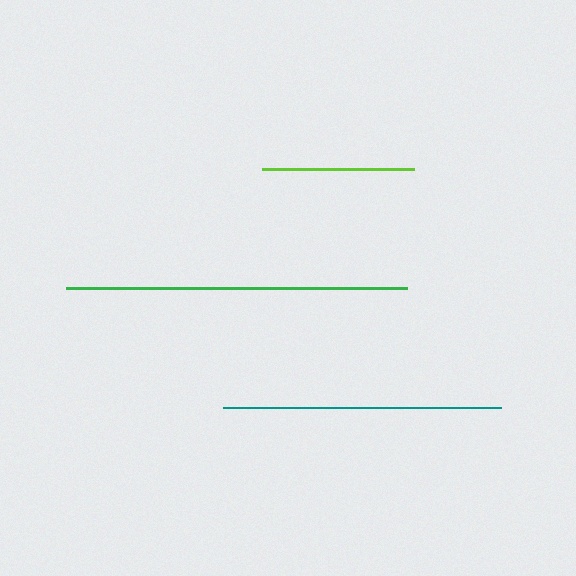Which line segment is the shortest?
The lime line is the shortest at approximately 152 pixels.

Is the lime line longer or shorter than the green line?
The green line is longer than the lime line.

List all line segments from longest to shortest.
From longest to shortest: green, teal, lime.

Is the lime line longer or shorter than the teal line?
The teal line is longer than the lime line.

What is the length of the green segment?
The green segment is approximately 341 pixels long.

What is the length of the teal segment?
The teal segment is approximately 278 pixels long.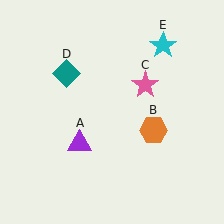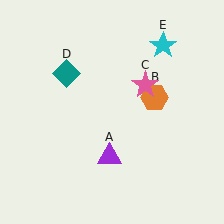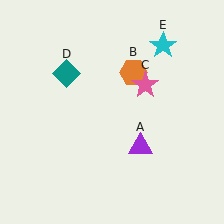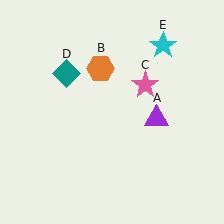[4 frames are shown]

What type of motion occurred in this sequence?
The purple triangle (object A), orange hexagon (object B) rotated counterclockwise around the center of the scene.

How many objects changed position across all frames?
2 objects changed position: purple triangle (object A), orange hexagon (object B).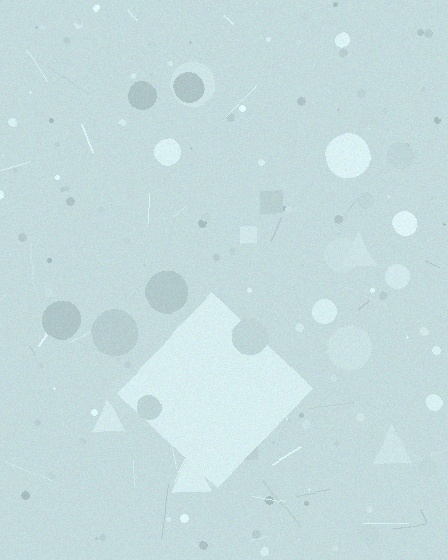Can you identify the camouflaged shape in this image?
The camouflaged shape is a diamond.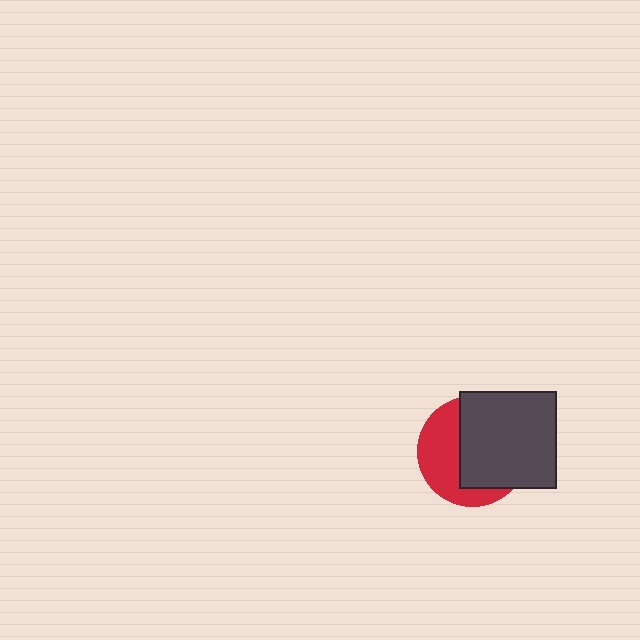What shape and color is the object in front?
The object in front is a dark gray square.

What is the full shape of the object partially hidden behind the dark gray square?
The partially hidden object is a red circle.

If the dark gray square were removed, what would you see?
You would see the complete red circle.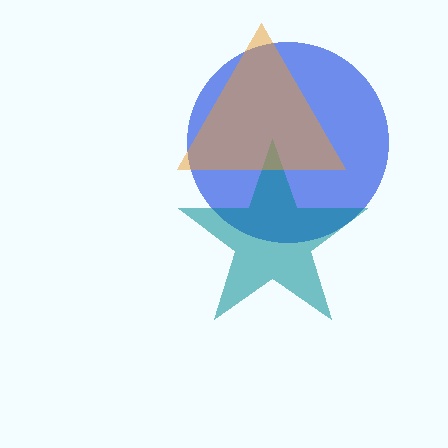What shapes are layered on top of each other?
The layered shapes are: a blue circle, a teal star, an orange triangle.